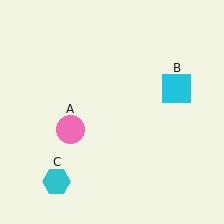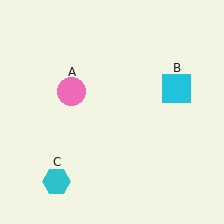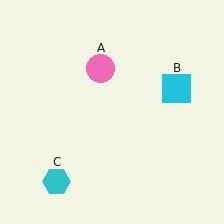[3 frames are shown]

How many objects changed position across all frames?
1 object changed position: pink circle (object A).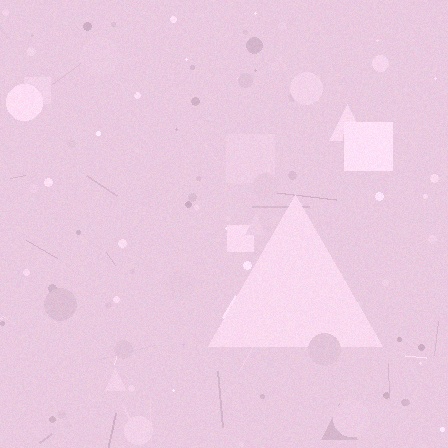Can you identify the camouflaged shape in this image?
The camouflaged shape is a triangle.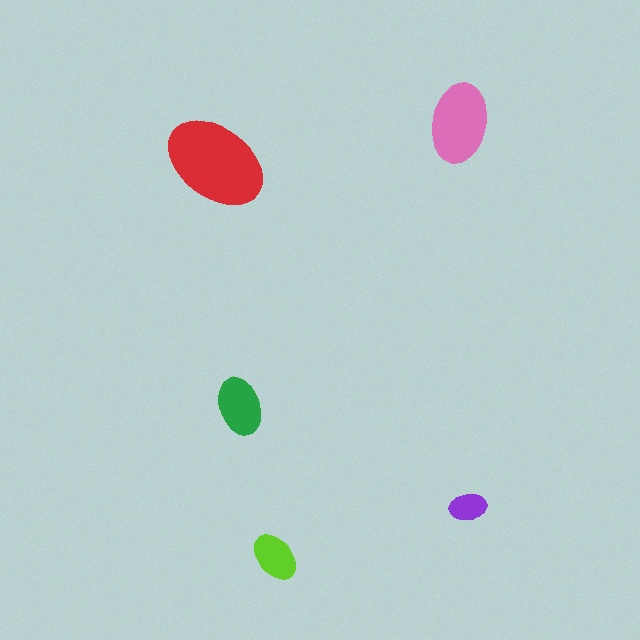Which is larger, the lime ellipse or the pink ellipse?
The pink one.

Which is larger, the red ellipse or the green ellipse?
The red one.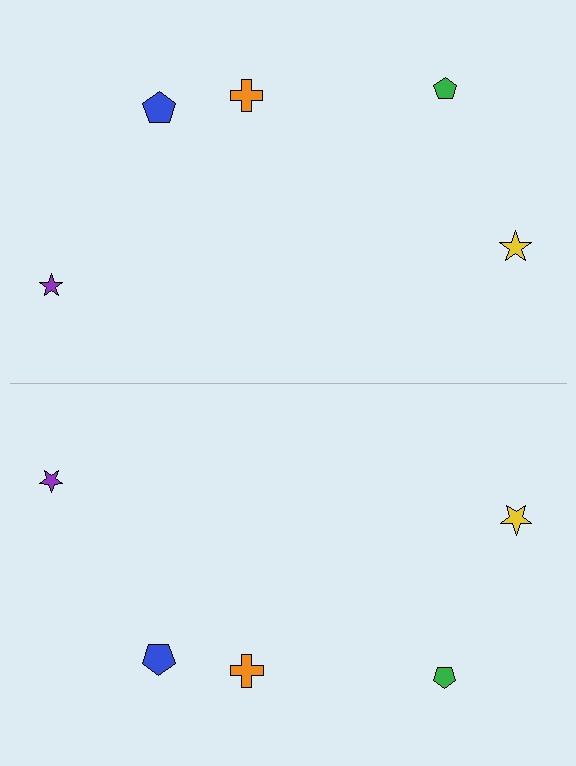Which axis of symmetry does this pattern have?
The pattern has a horizontal axis of symmetry running through the center of the image.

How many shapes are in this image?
There are 10 shapes in this image.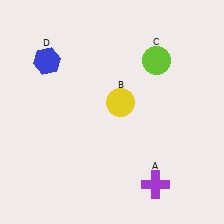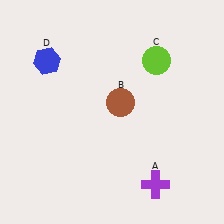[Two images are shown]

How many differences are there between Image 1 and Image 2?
There is 1 difference between the two images.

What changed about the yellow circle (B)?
In Image 1, B is yellow. In Image 2, it changed to brown.